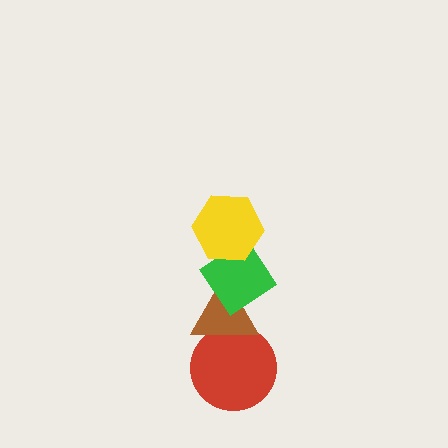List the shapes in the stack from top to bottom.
From top to bottom: the yellow hexagon, the green diamond, the brown triangle, the red circle.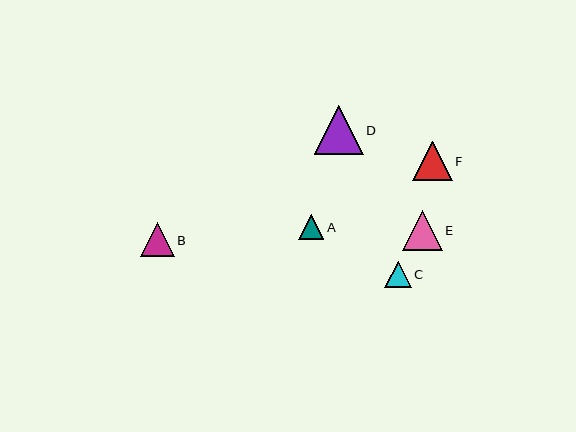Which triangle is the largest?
Triangle D is the largest with a size of approximately 49 pixels.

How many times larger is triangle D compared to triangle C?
Triangle D is approximately 1.9 times the size of triangle C.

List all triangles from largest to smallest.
From largest to smallest: D, E, F, B, C, A.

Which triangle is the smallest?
Triangle A is the smallest with a size of approximately 25 pixels.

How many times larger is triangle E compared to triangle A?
Triangle E is approximately 1.6 times the size of triangle A.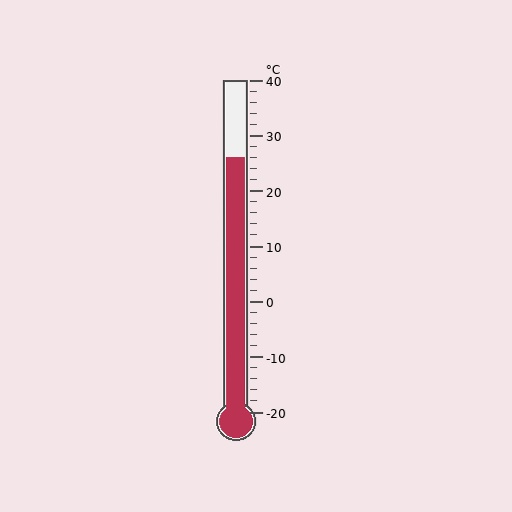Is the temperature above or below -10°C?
The temperature is above -10°C.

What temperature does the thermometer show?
The thermometer shows approximately 26°C.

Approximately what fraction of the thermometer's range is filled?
The thermometer is filled to approximately 75% of its range.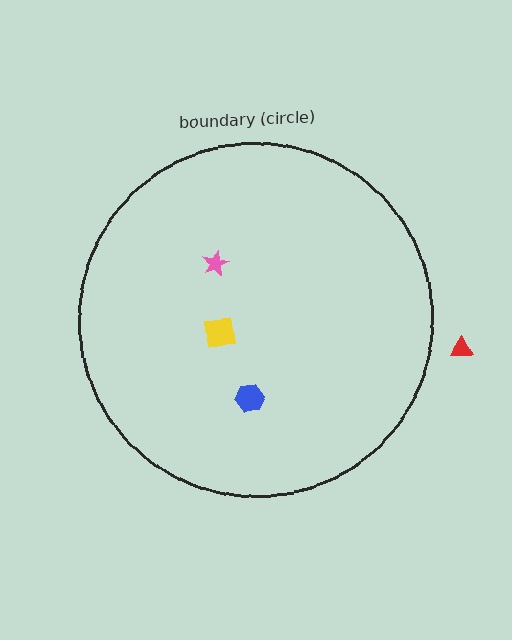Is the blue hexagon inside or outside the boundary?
Inside.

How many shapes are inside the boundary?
3 inside, 1 outside.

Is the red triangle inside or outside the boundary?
Outside.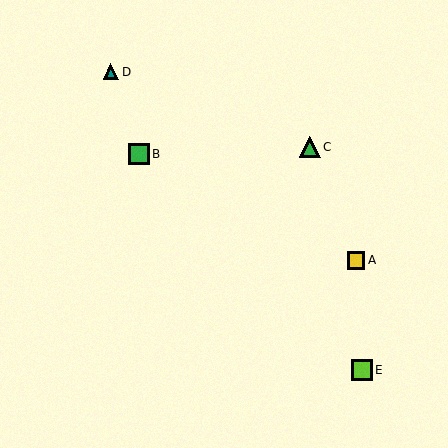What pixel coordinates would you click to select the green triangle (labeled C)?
Click at (310, 147) to select the green triangle C.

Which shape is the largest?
The green square (labeled B) is the largest.